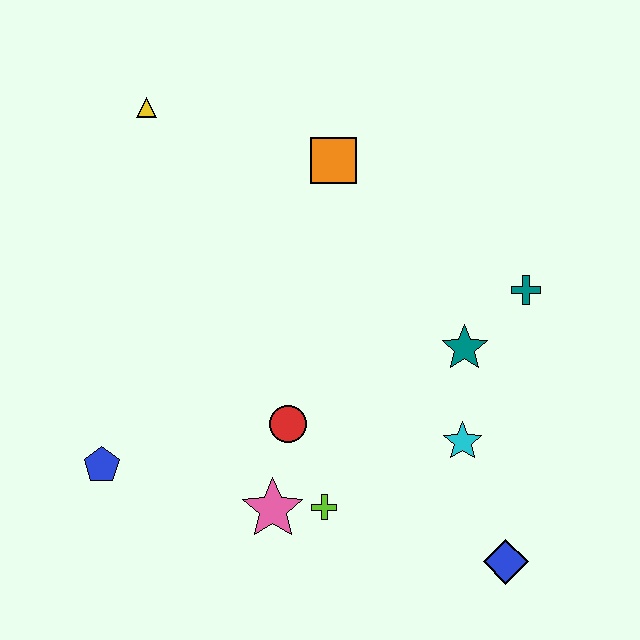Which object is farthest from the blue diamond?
The yellow triangle is farthest from the blue diamond.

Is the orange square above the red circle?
Yes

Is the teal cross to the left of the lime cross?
No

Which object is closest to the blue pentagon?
The pink star is closest to the blue pentagon.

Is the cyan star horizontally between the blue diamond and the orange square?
Yes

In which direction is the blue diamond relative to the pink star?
The blue diamond is to the right of the pink star.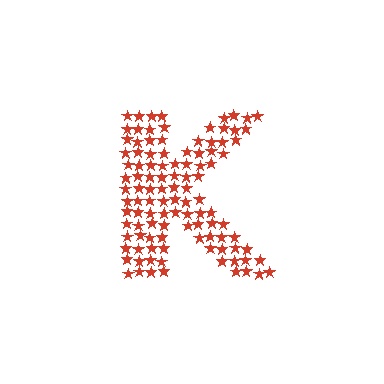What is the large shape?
The large shape is the letter K.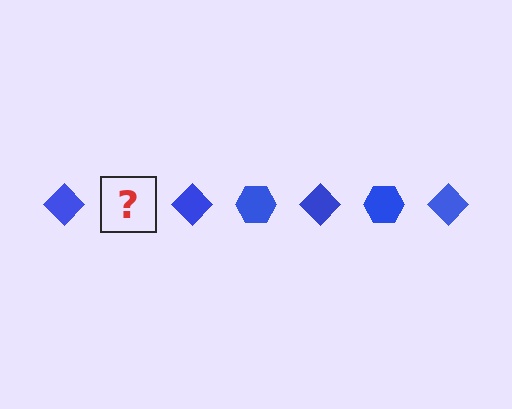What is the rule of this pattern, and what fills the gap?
The rule is that the pattern cycles through diamond, hexagon shapes in blue. The gap should be filled with a blue hexagon.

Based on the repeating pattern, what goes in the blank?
The blank should be a blue hexagon.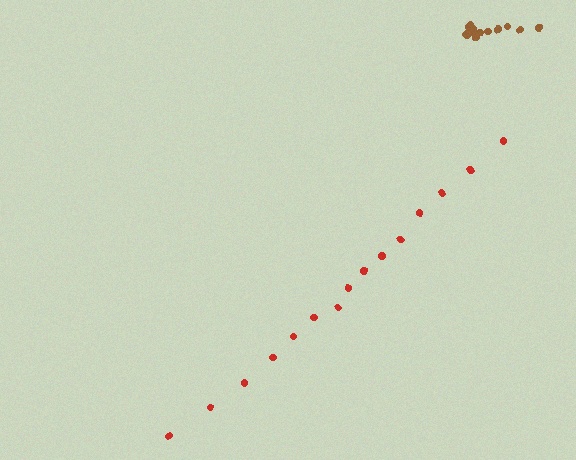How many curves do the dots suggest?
There are 2 distinct paths.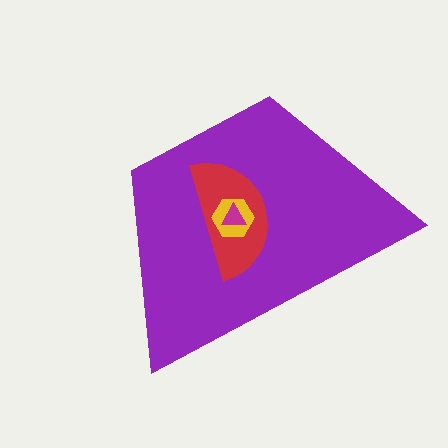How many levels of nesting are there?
4.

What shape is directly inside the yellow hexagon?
The magenta triangle.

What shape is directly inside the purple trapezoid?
The red semicircle.